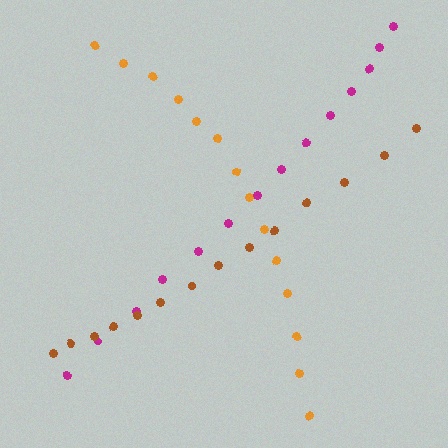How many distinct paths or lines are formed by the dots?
There are 3 distinct paths.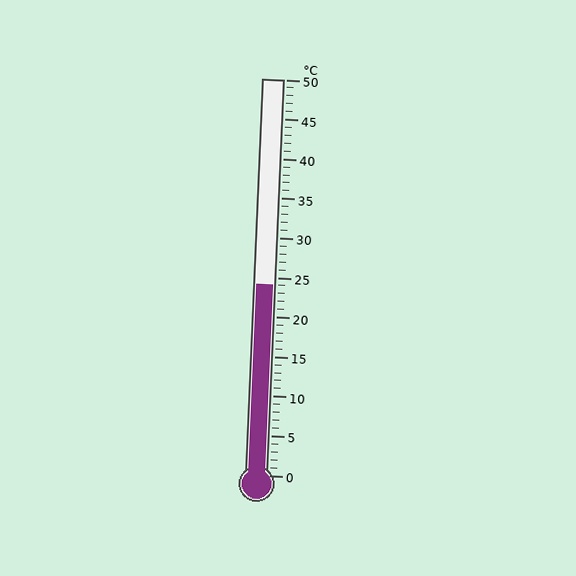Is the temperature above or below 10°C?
The temperature is above 10°C.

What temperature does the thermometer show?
The thermometer shows approximately 24°C.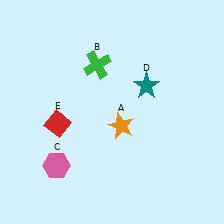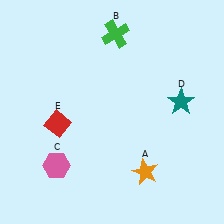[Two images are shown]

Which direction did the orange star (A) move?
The orange star (A) moved down.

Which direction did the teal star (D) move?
The teal star (D) moved right.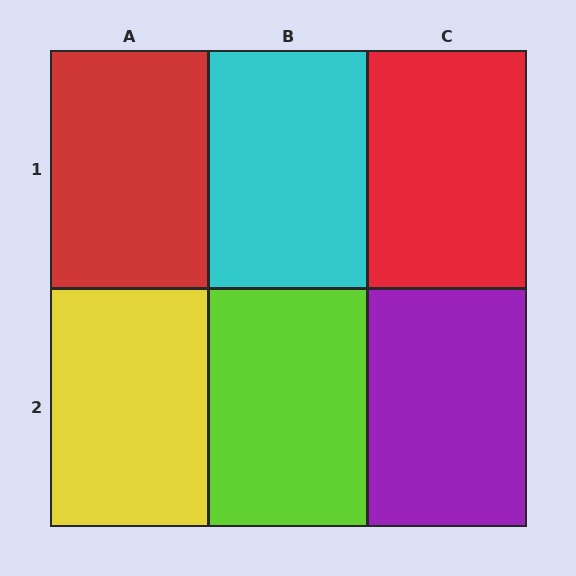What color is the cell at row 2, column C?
Purple.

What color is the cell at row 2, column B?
Lime.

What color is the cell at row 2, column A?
Yellow.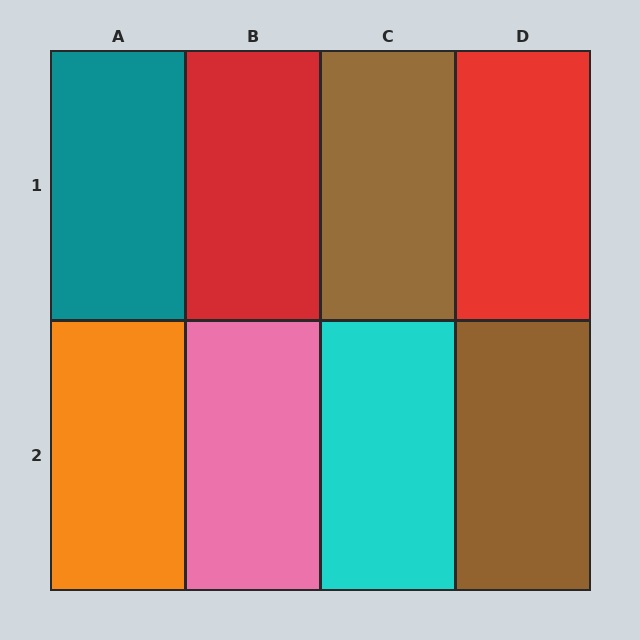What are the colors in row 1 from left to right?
Teal, red, brown, red.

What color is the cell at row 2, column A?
Orange.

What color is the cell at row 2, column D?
Brown.